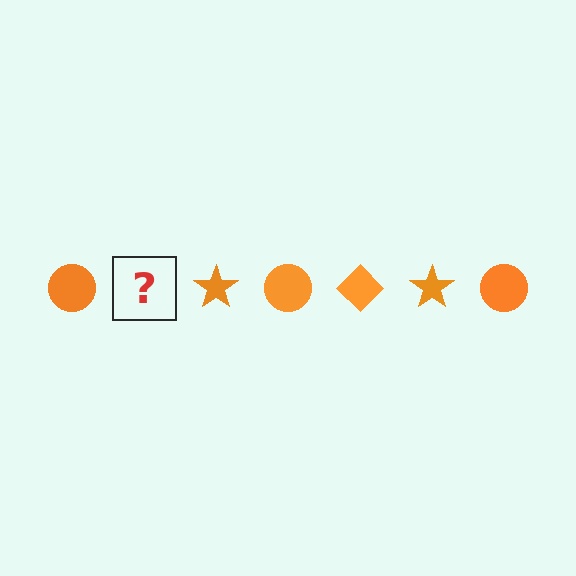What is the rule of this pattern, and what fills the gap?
The rule is that the pattern cycles through circle, diamond, star shapes in orange. The gap should be filled with an orange diamond.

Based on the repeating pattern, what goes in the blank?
The blank should be an orange diamond.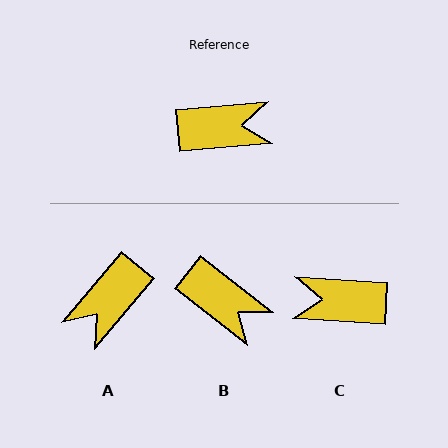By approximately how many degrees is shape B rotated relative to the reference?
Approximately 43 degrees clockwise.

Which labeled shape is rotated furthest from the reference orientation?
C, about 172 degrees away.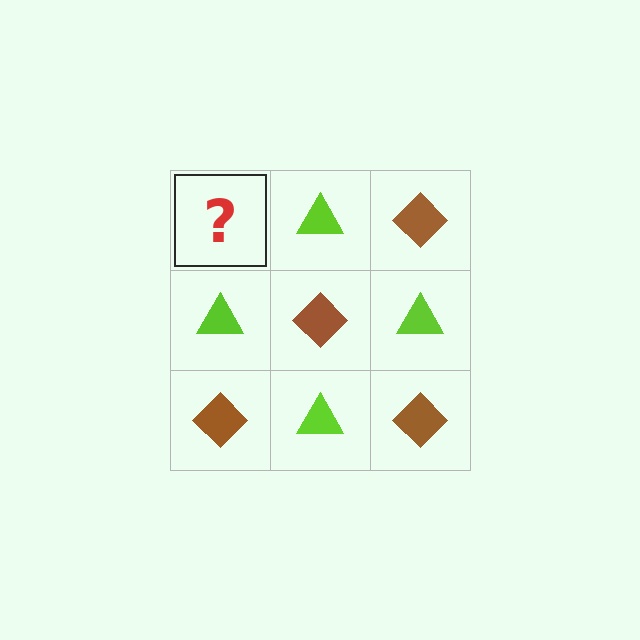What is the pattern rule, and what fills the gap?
The rule is that it alternates brown diamond and lime triangle in a checkerboard pattern. The gap should be filled with a brown diamond.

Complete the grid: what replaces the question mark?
The question mark should be replaced with a brown diamond.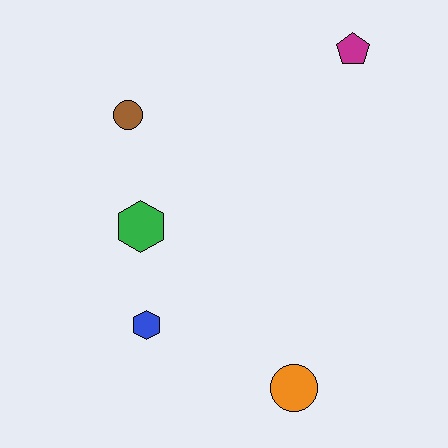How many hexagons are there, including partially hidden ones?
There are 2 hexagons.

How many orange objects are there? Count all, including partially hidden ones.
There is 1 orange object.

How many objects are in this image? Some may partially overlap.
There are 5 objects.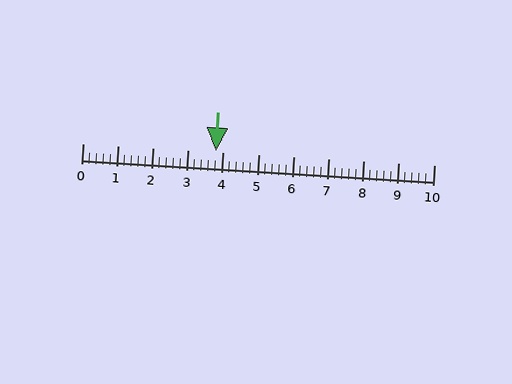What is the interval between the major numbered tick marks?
The major tick marks are spaced 1 units apart.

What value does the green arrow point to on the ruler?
The green arrow points to approximately 3.8.